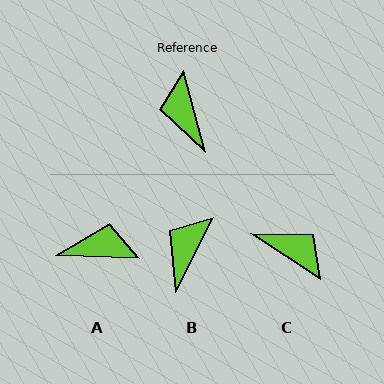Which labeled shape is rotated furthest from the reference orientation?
C, about 138 degrees away.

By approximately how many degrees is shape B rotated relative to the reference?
Approximately 42 degrees clockwise.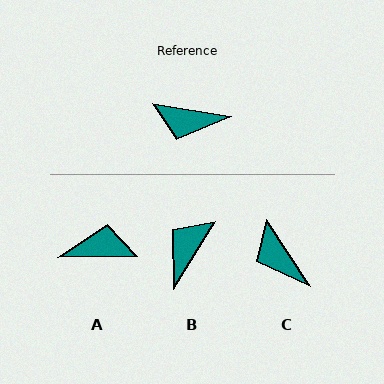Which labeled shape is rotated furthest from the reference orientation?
A, about 170 degrees away.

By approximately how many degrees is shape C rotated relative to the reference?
Approximately 48 degrees clockwise.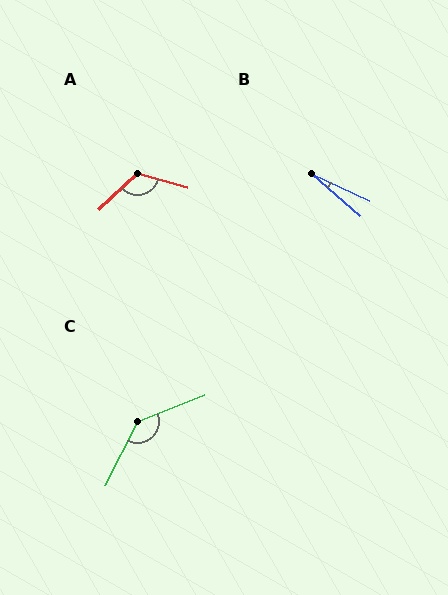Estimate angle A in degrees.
Approximately 122 degrees.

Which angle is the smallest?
B, at approximately 17 degrees.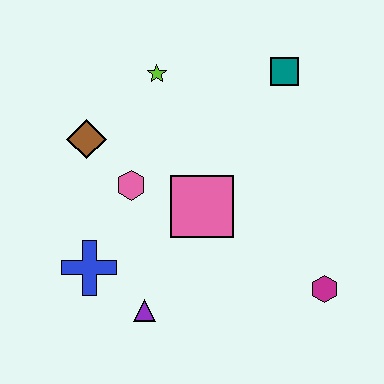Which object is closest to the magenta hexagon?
The pink square is closest to the magenta hexagon.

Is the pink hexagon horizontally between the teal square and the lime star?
No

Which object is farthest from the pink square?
The teal square is farthest from the pink square.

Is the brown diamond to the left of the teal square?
Yes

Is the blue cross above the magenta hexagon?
Yes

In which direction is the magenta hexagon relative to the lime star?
The magenta hexagon is below the lime star.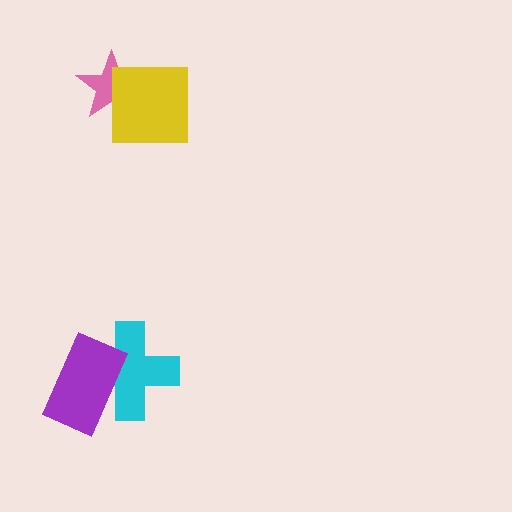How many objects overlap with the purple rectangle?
1 object overlaps with the purple rectangle.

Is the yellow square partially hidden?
No, no other shape covers it.